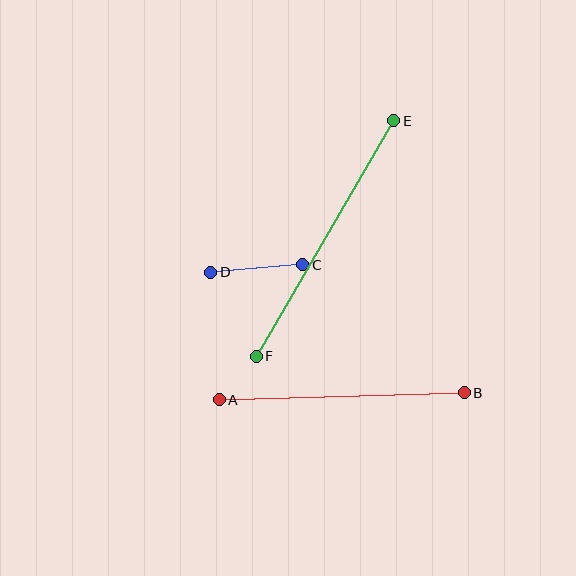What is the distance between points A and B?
The distance is approximately 245 pixels.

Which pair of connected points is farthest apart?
Points E and F are farthest apart.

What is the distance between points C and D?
The distance is approximately 93 pixels.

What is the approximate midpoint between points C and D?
The midpoint is at approximately (257, 268) pixels.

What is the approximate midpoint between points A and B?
The midpoint is at approximately (342, 396) pixels.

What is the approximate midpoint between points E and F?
The midpoint is at approximately (325, 239) pixels.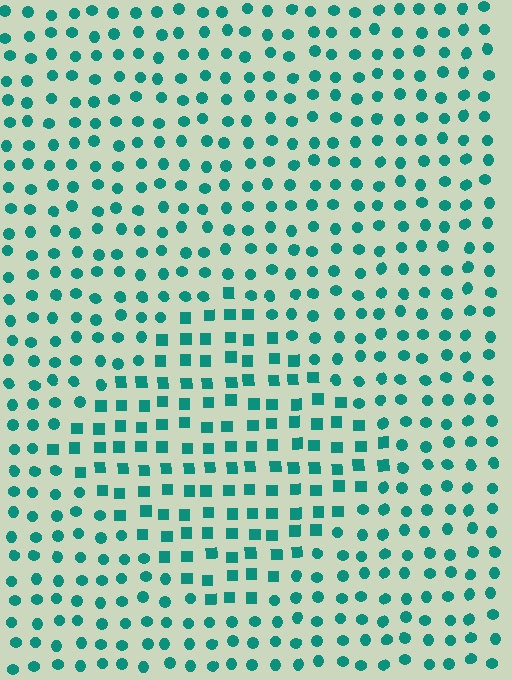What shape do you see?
I see a diamond.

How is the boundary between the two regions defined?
The boundary is defined by a change in element shape: squares inside vs. circles outside. All elements share the same color and spacing.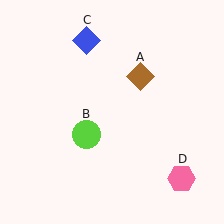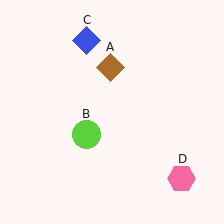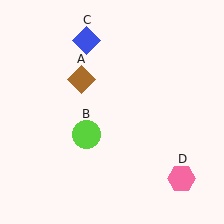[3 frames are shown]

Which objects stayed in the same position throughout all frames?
Lime circle (object B) and blue diamond (object C) and pink hexagon (object D) remained stationary.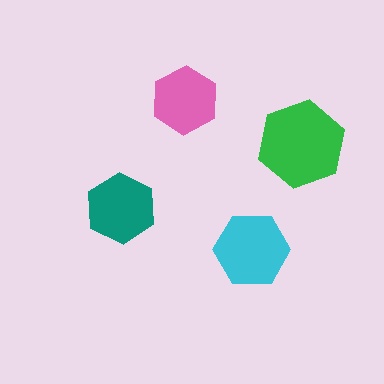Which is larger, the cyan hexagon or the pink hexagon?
The cyan one.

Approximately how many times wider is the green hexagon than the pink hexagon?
About 1.5 times wider.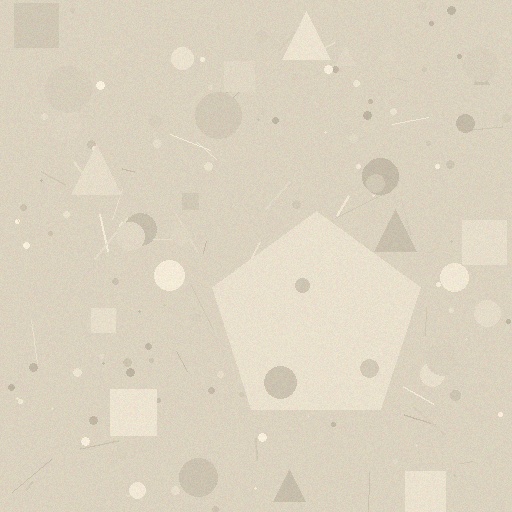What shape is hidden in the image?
A pentagon is hidden in the image.